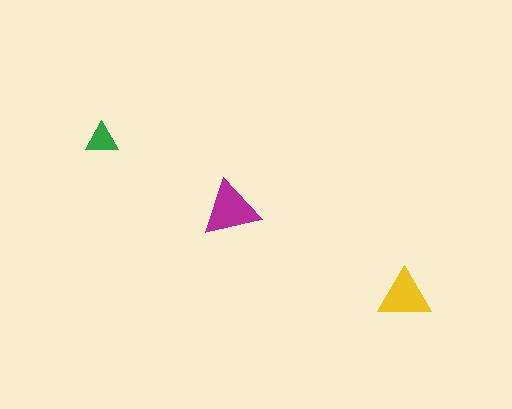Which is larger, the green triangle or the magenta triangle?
The magenta one.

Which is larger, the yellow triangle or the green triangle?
The yellow one.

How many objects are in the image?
There are 3 objects in the image.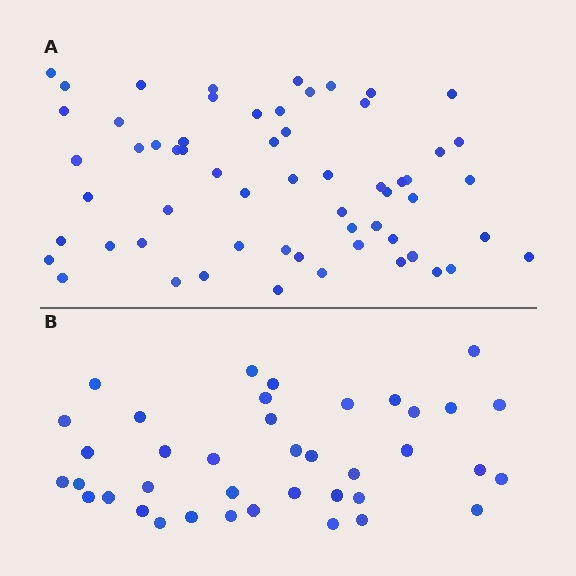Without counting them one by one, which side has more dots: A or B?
Region A (the top region) has more dots.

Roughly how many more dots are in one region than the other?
Region A has approximately 20 more dots than region B.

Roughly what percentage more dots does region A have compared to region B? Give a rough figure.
About 55% more.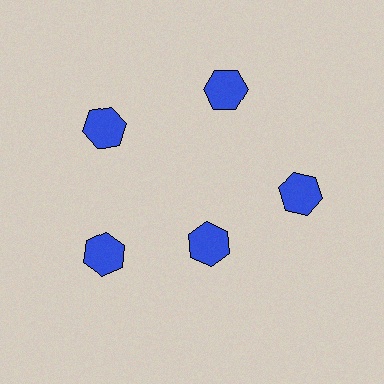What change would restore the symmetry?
The symmetry would be restored by moving it outward, back onto the ring so that all 5 hexagons sit at equal angles and equal distance from the center.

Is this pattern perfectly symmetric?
No. The 5 blue hexagons are arranged in a ring, but one element near the 5 o'clock position is pulled inward toward the center, breaking the 5-fold rotational symmetry.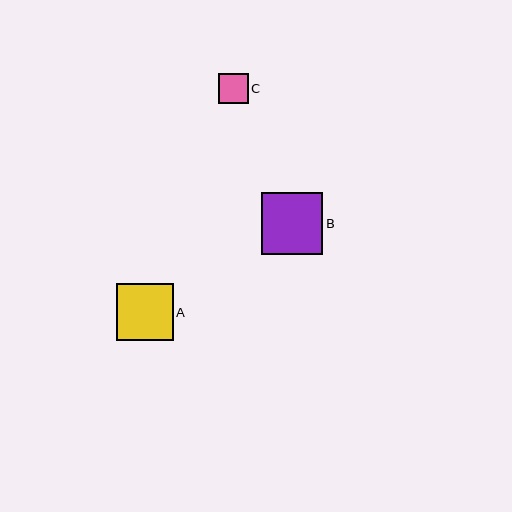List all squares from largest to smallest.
From largest to smallest: B, A, C.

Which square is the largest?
Square B is the largest with a size of approximately 61 pixels.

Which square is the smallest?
Square C is the smallest with a size of approximately 30 pixels.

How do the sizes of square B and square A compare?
Square B and square A are approximately the same size.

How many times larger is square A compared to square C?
Square A is approximately 1.9 times the size of square C.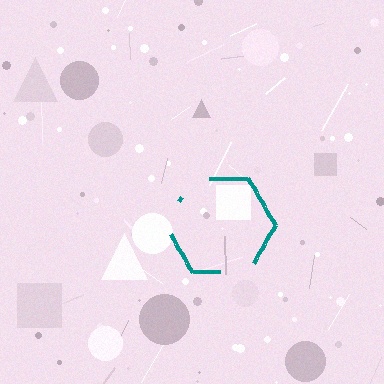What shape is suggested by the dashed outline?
The dashed outline suggests a hexagon.